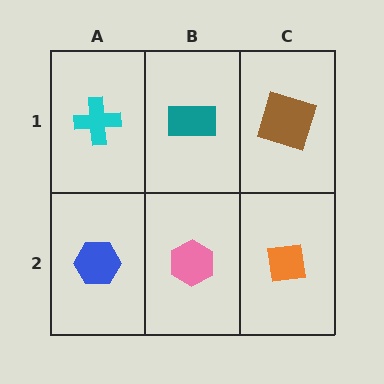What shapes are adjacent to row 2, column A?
A cyan cross (row 1, column A), a pink hexagon (row 2, column B).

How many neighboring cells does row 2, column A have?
2.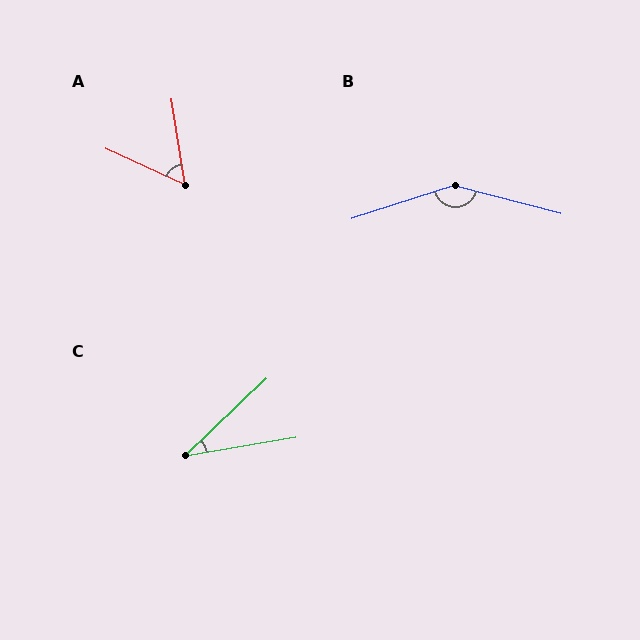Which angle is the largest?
B, at approximately 147 degrees.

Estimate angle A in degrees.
Approximately 57 degrees.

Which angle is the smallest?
C, at approximately 34 degrees.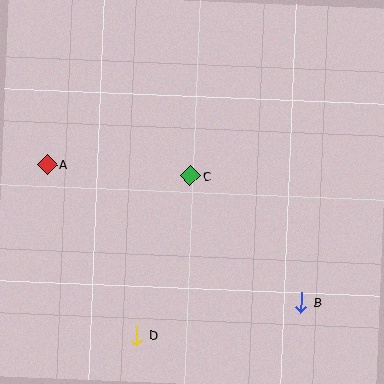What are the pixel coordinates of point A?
Point A is at (47, 165).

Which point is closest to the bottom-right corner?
Point B is closest to the bottom-right corner.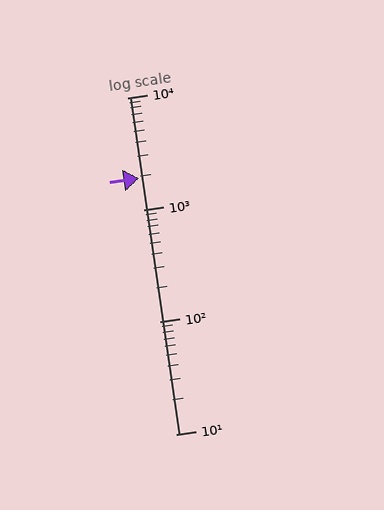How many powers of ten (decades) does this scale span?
The scale spans 3 decades, from 10 to 10000.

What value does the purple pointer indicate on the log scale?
The pointer indicates approximately 1900.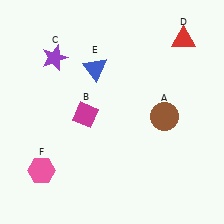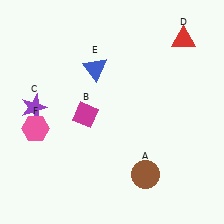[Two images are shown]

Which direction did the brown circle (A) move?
The brown circle (A) moved down.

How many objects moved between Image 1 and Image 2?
3 objects moved between the two images.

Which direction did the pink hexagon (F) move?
The pink hexagon (F) moved up.